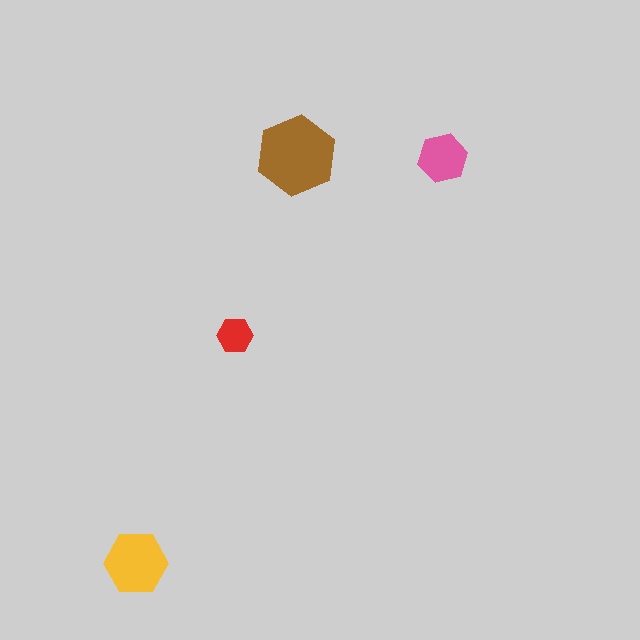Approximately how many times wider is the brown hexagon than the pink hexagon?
About 1.5 times wider.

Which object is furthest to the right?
The pink hexagon is rightmost.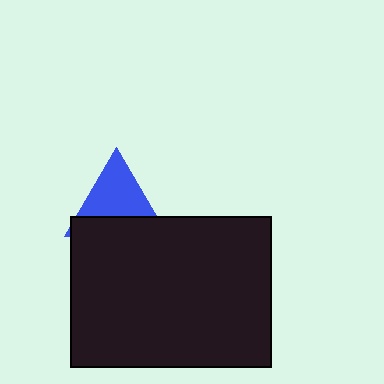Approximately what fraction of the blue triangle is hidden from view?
Roughly 42% of the blue triangle is hidden behind the black rectangle.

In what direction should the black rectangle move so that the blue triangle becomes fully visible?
The black rectangle should move down. That is the shortest direction to clear the overlap and leave the blue triangle fully visible.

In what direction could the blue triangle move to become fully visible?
The blue triangle could move up. That would shift it out from behind the black rectangle entirely.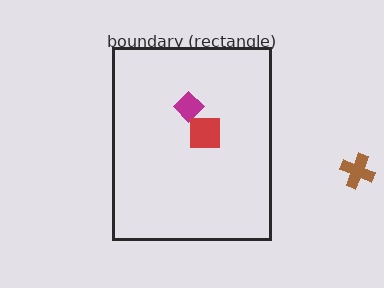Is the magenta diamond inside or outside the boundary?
Inside.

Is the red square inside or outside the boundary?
Inside.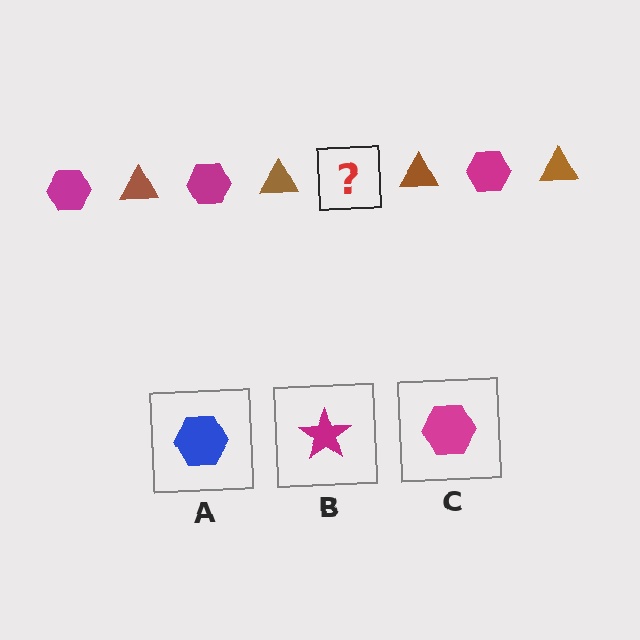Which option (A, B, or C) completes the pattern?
C.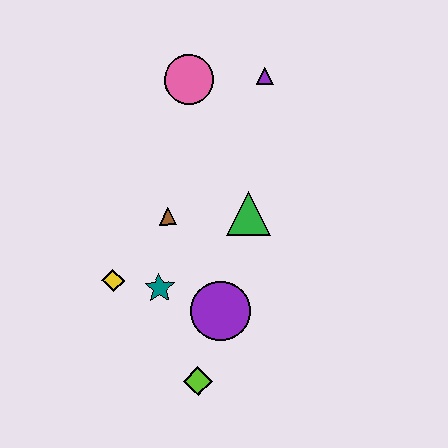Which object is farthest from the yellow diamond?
The purple triangle is farthest from the yellow diamond.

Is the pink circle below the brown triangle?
No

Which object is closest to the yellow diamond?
The teal star is closest to the yellow diamond.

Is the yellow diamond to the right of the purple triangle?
No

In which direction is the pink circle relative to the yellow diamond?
The pink circle is above the yellow diamond.